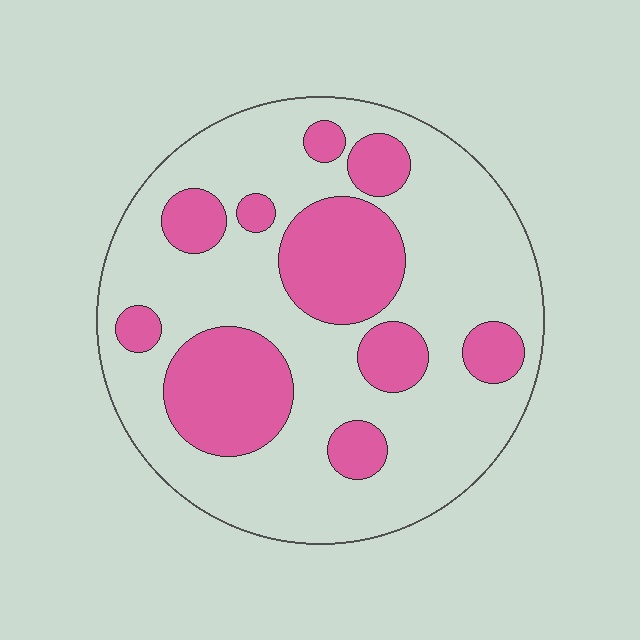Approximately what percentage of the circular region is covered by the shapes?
Approximately 30%.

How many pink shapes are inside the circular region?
10.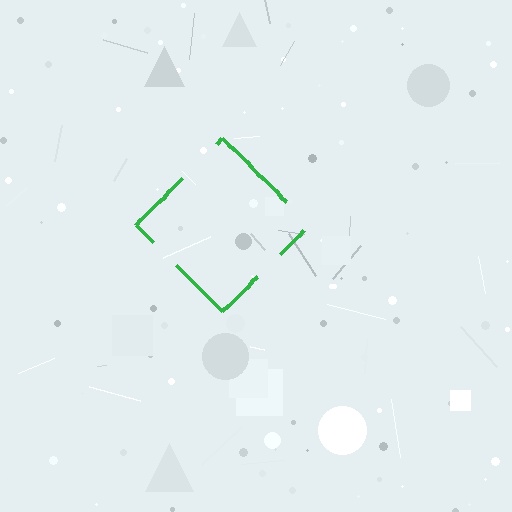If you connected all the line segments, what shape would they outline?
They would outline a diamond.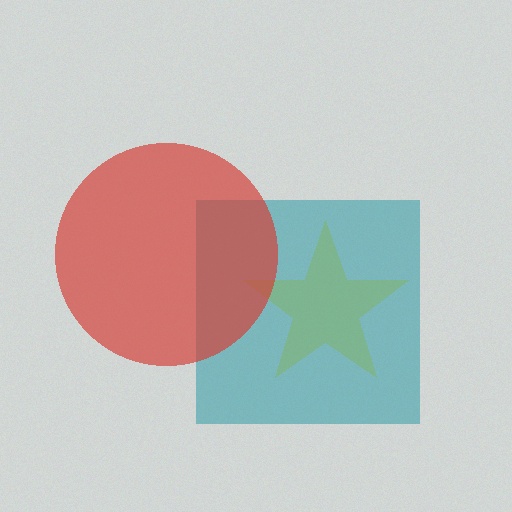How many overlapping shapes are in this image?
There are 3 overlapping shapes in the image.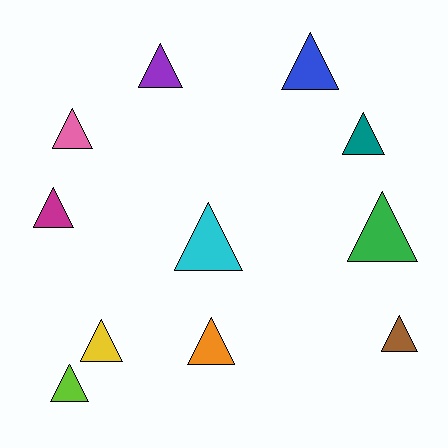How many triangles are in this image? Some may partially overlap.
There are 11 triangles.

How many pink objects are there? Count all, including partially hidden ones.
There is 1 pink object.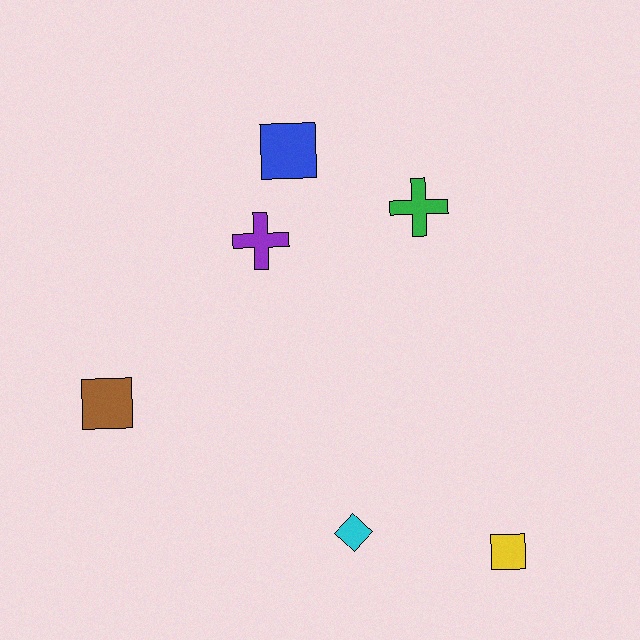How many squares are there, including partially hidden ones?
There are 3 squares.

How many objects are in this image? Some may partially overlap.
There are 6 objects.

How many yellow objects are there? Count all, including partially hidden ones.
There is 1 yellow object.